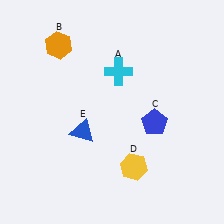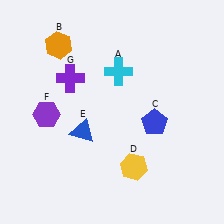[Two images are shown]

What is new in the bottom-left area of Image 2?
A purple hexagon (F) was added in the bottom-left area of Image 2.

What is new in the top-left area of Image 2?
A purple cross (G) was added in the top-left area of Image 2.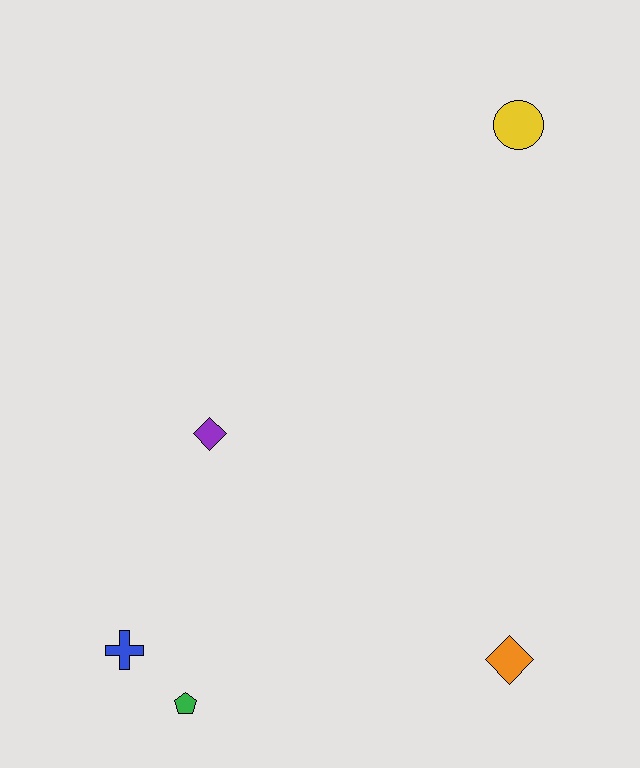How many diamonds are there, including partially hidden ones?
There are 2 diamonds.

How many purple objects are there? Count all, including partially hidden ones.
There is 1 purple object.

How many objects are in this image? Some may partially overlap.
There are 5 objects.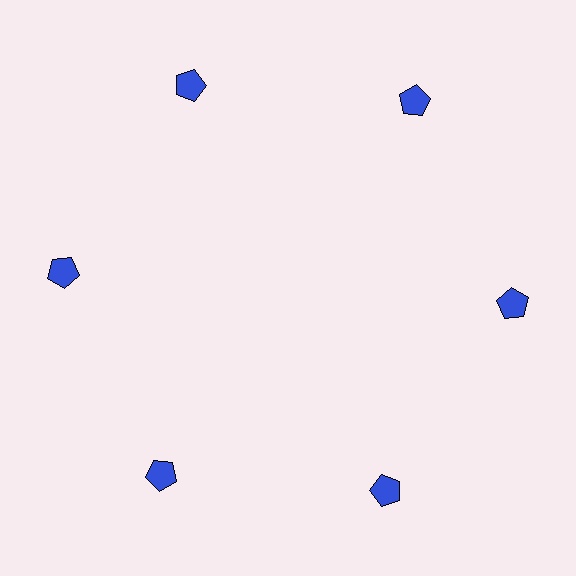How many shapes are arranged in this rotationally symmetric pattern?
There are 6 shapes, arranged in 6 groups of 1.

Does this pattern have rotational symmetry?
Yes, this pattern has 6-fold rotational symmetry. It looks the same after rotating 60 degrees around the center.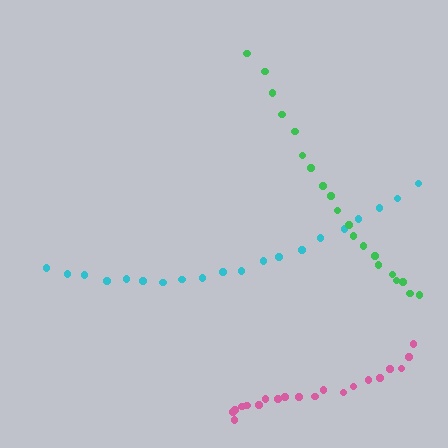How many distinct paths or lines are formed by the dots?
There are 3 distinct paths.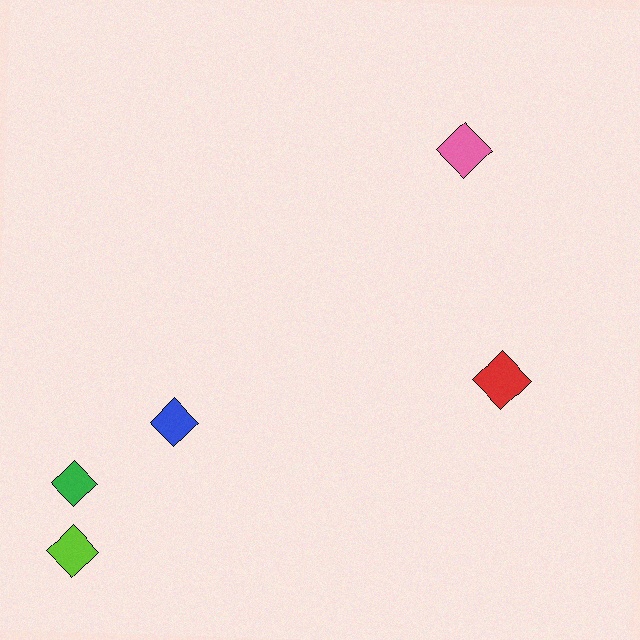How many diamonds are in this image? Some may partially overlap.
There are 5 diamonds.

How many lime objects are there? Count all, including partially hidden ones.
There is 1 lime object.